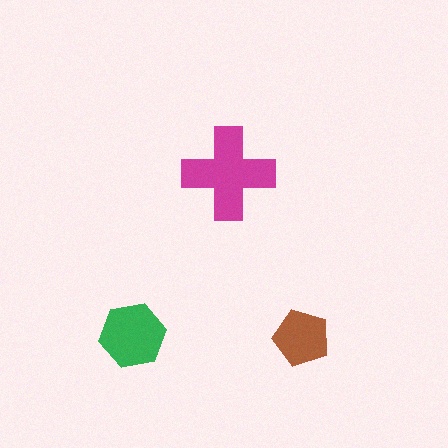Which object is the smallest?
The brown pentagon.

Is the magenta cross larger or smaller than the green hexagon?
Larger.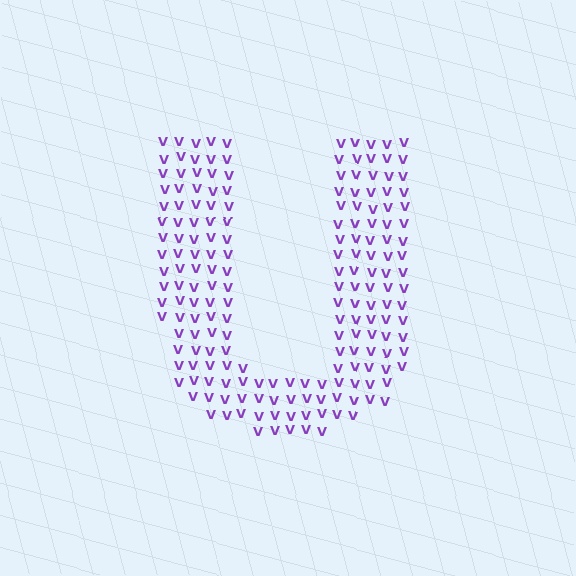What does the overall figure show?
The overall figure shows the letter U.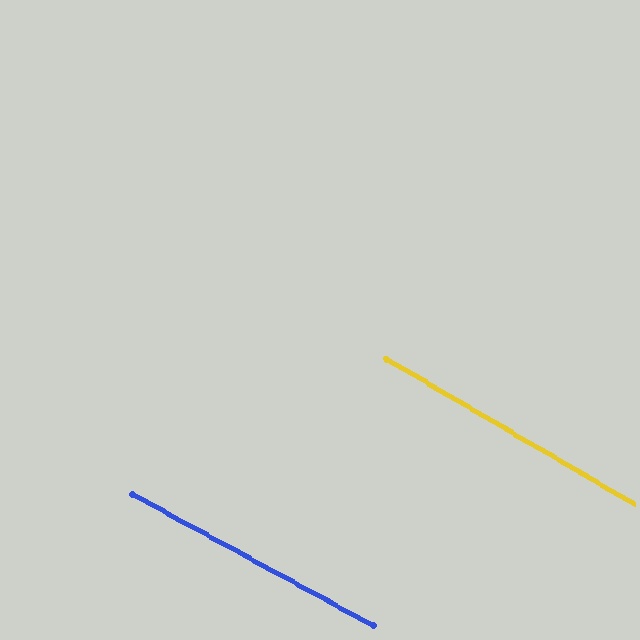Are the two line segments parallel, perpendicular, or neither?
Parallel — their directions differ by only 1.8°.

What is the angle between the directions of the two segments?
Approximately 2 degrees.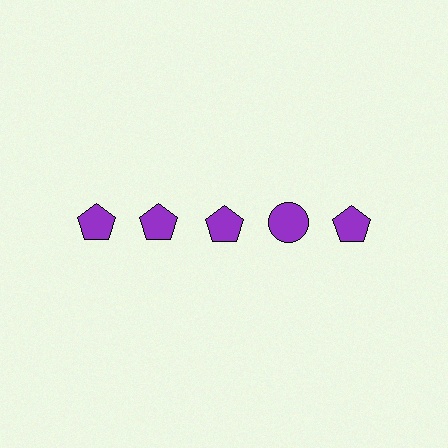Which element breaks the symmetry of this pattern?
The purple circle in the top row, second from right column breaks the symmetry. All other shapes are purple pentagons.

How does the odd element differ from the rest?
It has a different shape: circle instead of pentagon.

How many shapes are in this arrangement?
There are 5 shapes arranged in a grid pattern.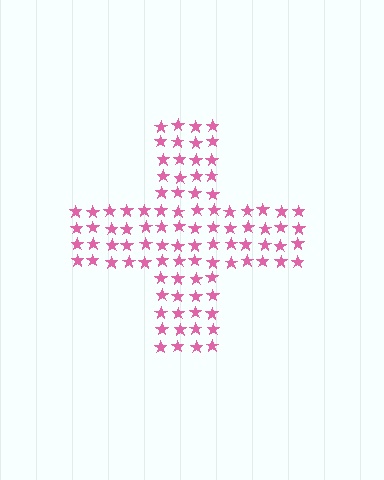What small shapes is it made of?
It is made of small stars.